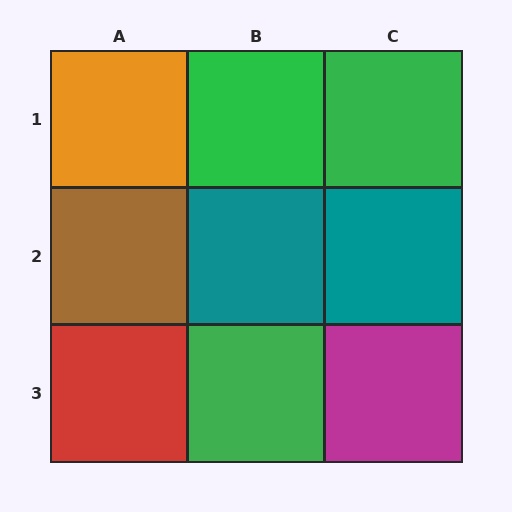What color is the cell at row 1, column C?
Green.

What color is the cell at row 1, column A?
Orange.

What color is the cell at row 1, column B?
Green.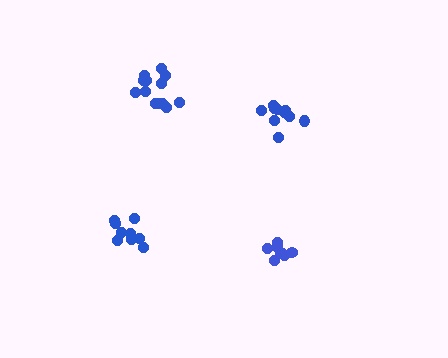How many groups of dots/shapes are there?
There are 4 groups.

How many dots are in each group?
Group 1: 13 dots, Group 2: 11 dots, Group 3: 10 dots, Group 4: 7 dots (41 total).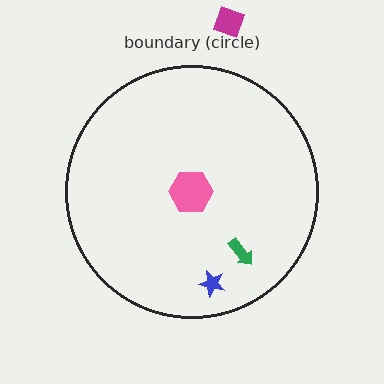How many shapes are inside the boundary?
3 inside, 1 outside.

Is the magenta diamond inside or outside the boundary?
Outside.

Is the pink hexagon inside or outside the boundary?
Inside.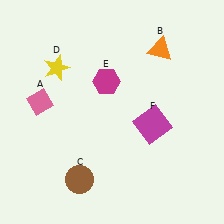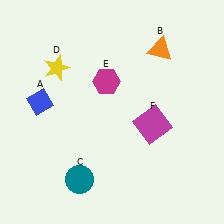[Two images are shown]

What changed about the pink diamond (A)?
In Image 1, A is pink. In Image 2, it changed to blue.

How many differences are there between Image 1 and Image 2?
There are 2 differences between the two images.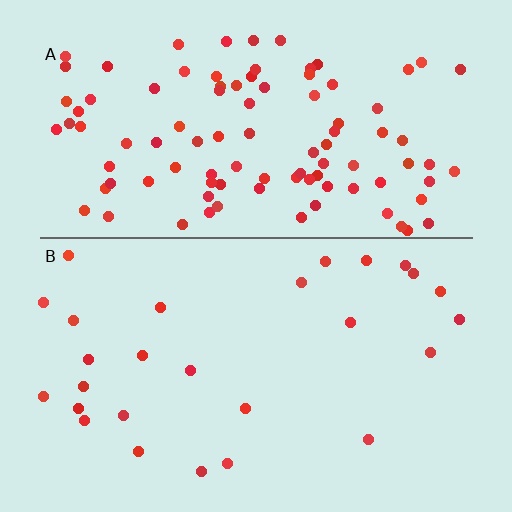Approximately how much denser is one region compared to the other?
Approximately 3.7× — region A over region B.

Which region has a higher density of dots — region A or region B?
A (the top).